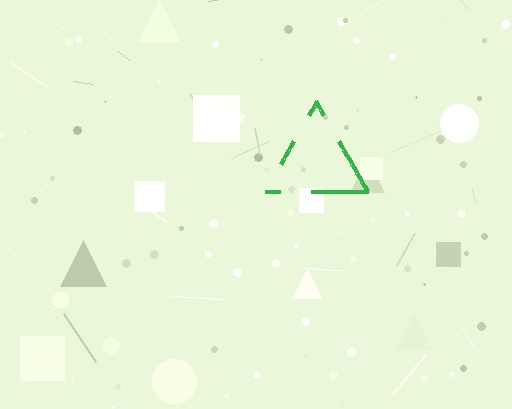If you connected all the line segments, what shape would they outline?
They would outline a triangle.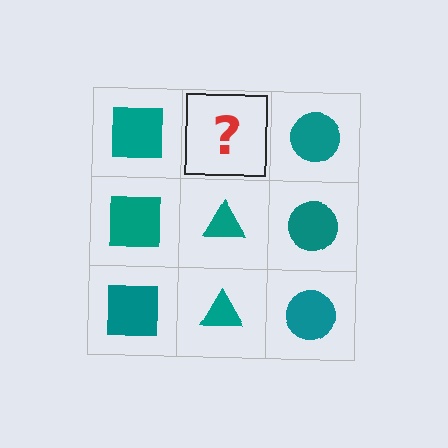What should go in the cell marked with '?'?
The missing cell should contain a teal triangle.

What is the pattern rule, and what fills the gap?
The rule is that each column has a consistent shape. The gap should be filled with a teal triangle.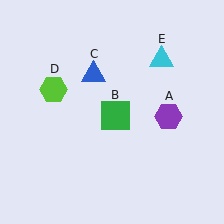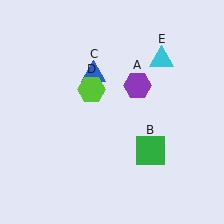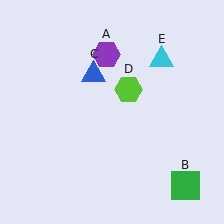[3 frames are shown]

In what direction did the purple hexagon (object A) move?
The purple hexagon (object A) moved up and to the left.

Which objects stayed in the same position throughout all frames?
Blue triangle (object C) and cyan triangle (object E) remained stationary.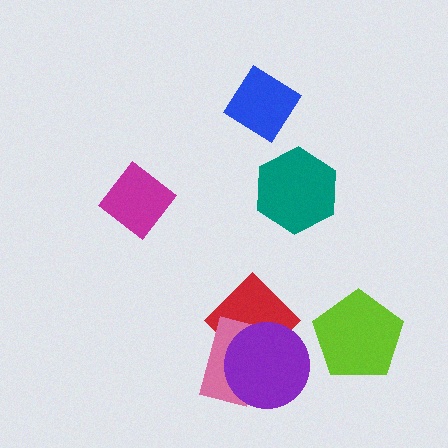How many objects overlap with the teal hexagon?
0 objects overlap with the teal hexagon.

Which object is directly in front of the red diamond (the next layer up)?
The pink rectangle is directly in front of the red diamond.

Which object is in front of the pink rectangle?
The purple circle is in front of the pink rectangle.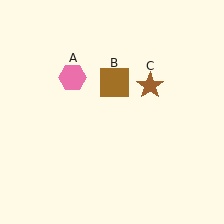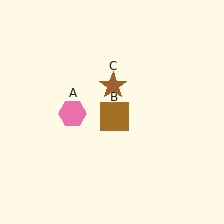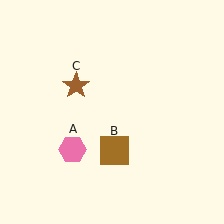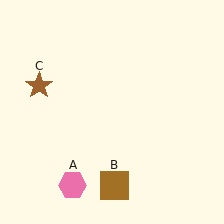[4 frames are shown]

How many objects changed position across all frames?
3 objects changed position: pink hexagon (object A), brown square (object B), brown star (object C).